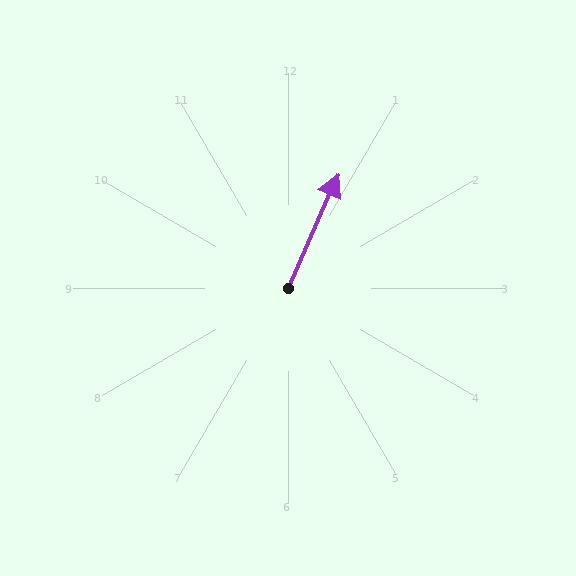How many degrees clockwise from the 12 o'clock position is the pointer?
Approximately 24 degrees.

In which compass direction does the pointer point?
Northeast.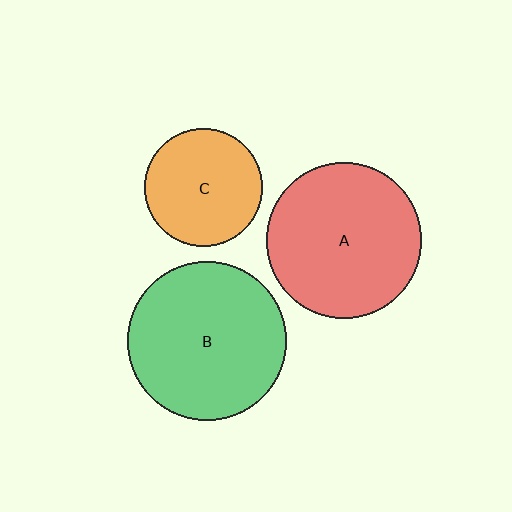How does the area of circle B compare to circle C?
Approximately 1.8 times.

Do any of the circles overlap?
No, none of the circles overlap.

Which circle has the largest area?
Circle B (green).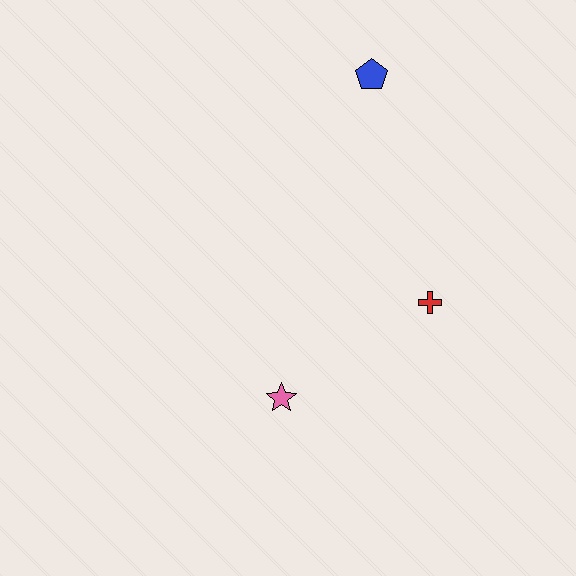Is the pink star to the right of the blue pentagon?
No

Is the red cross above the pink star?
Yes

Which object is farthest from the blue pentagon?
The pink star is farthest from the blue pentagon.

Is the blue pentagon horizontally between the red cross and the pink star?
Yes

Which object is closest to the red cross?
The pink star is closest to the red cross.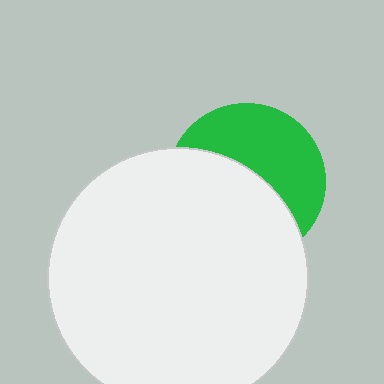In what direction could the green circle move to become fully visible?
The green circle could move up. That would shift it out from behind the white circle entirely.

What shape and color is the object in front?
The object in front is a white circle.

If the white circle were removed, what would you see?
You would see the complete green circle.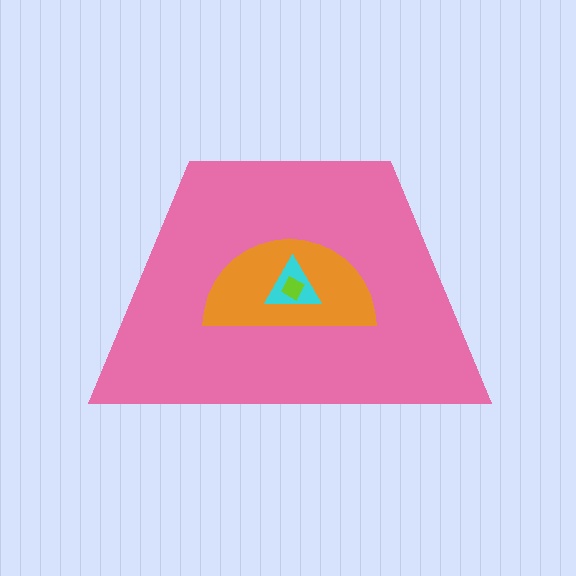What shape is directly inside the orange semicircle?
The cyan triangle.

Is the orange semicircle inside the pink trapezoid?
Yes.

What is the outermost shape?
The pink trapezoid.